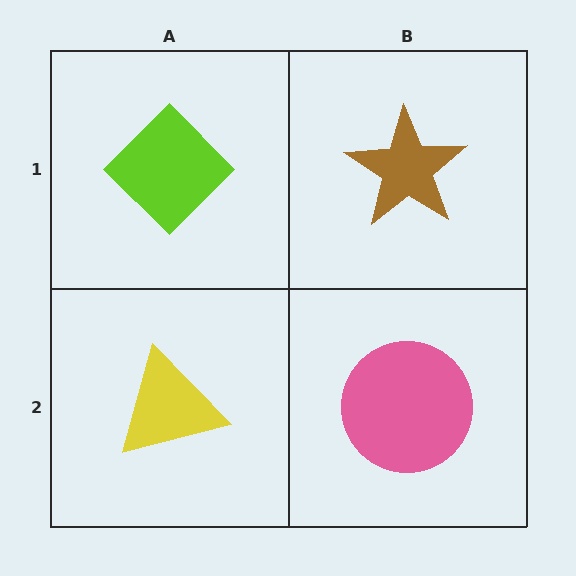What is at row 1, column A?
A lime diamond.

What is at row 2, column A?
A yellow triangle.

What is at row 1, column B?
A brown star.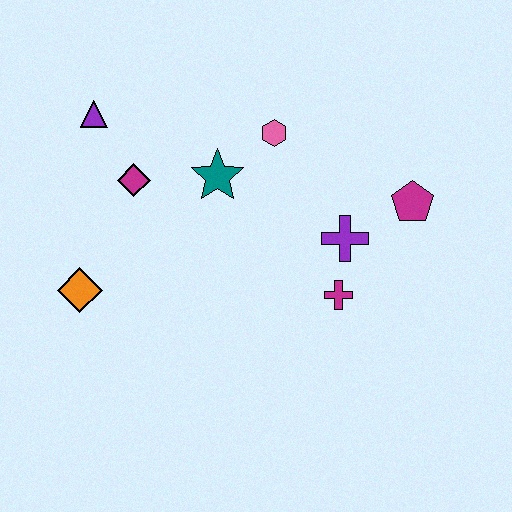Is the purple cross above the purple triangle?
No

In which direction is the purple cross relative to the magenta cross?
The purple cross is above the magenta cross.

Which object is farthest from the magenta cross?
The purple triangle is farthest from the magenta cross.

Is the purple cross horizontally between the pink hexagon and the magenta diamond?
No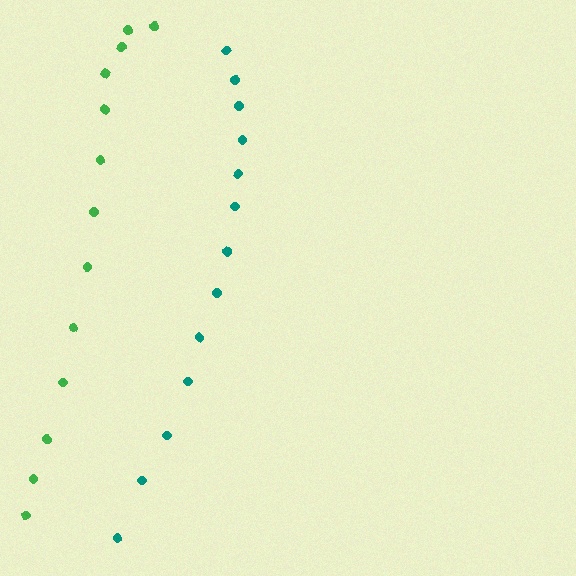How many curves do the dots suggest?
There are 2 distinct paths.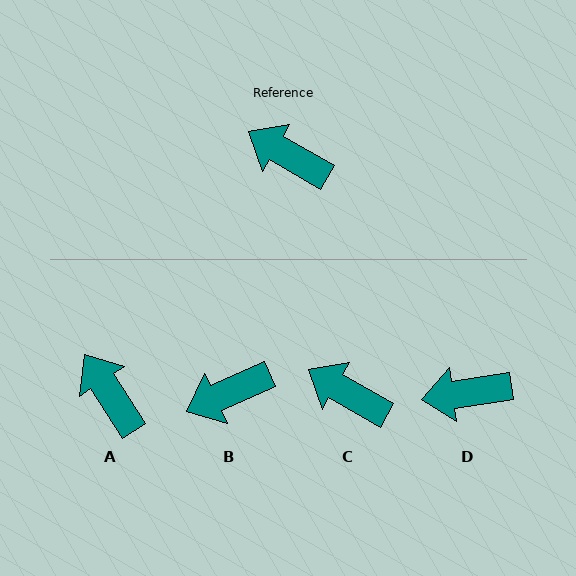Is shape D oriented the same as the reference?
No, it is off by about 38 degrees.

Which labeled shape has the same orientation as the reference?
C.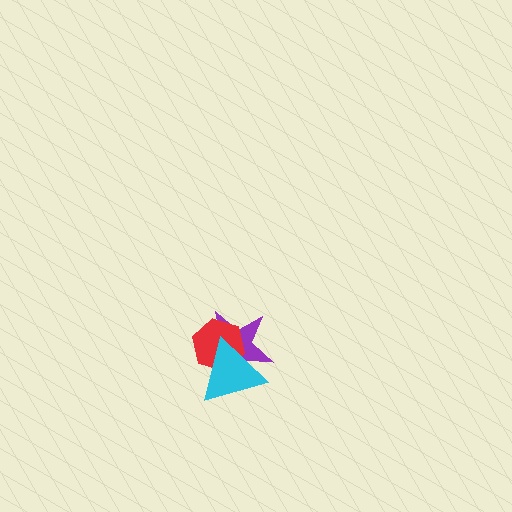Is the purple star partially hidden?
Yes, it is partially covered by another shape.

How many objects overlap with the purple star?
2 objects overlap with the purple star.